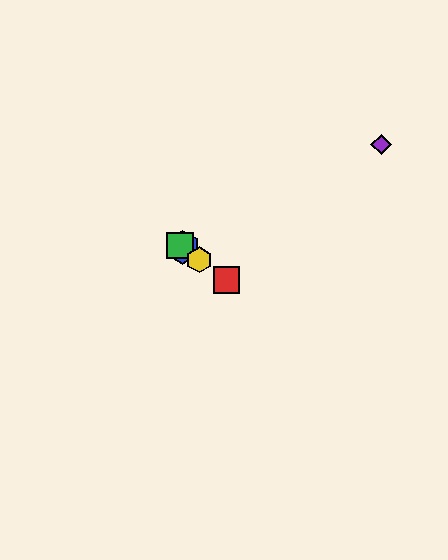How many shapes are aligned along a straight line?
4 shapes (the red square, the blue hexagon, the green square, the yellow hexagon) are aligned along a straight line.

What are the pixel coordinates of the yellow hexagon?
The yellow hexagon is at (199, 260).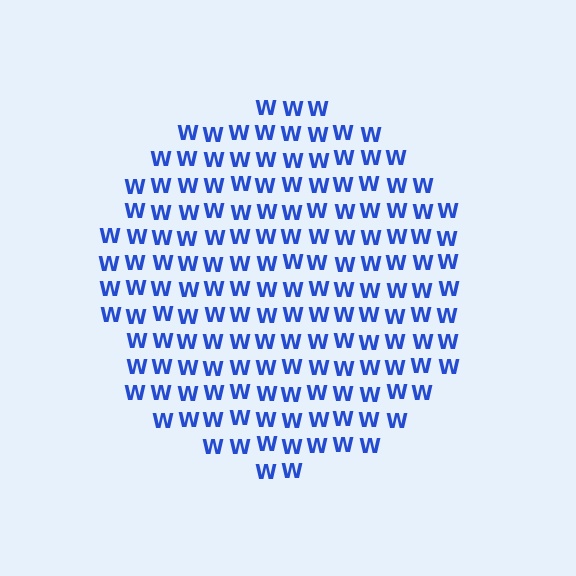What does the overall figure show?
The overall figure shows a circle.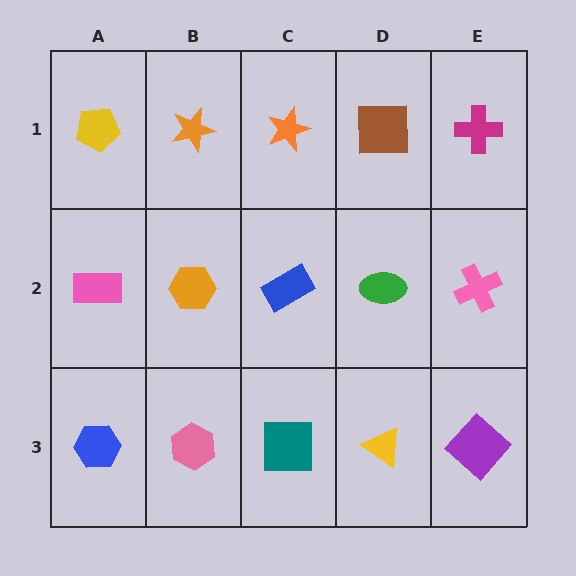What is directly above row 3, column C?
A blue rectangle.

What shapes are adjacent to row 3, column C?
A blue rectangle (row 2, column C), a pink hexagon (row 3, column B), a yellow triangle (row 3, column D).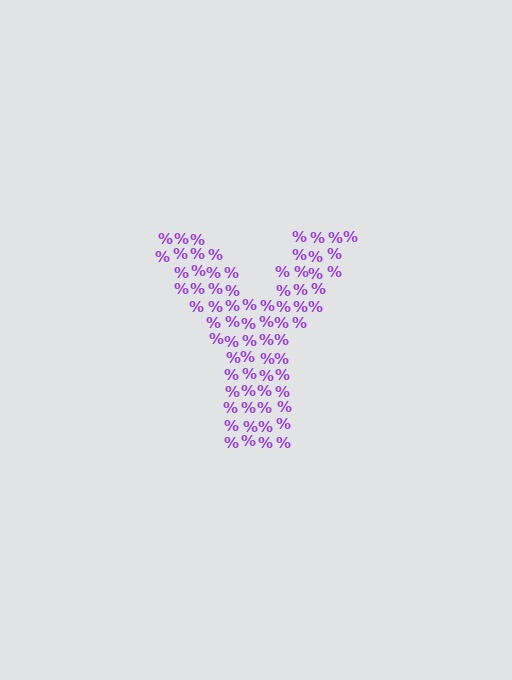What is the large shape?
The large shape is the letter Y.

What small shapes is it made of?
It is made of small percent signs.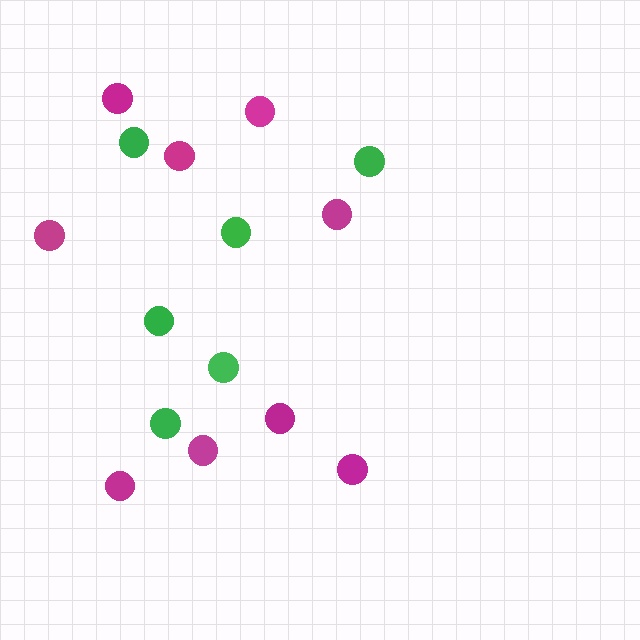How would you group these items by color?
There are 2 groups: one group of green circles (6) and one group of magenta circles (9).